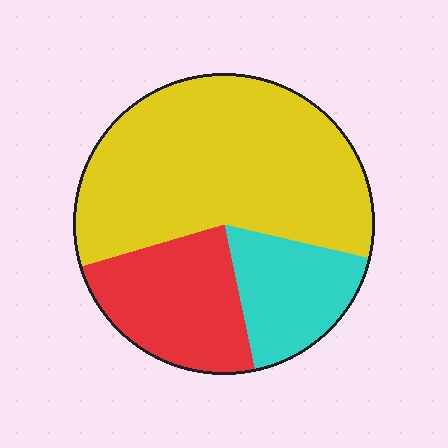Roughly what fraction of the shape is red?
Red covers around 25% of the shape.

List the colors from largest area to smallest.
From largest to smallest: yellow, red, cyan.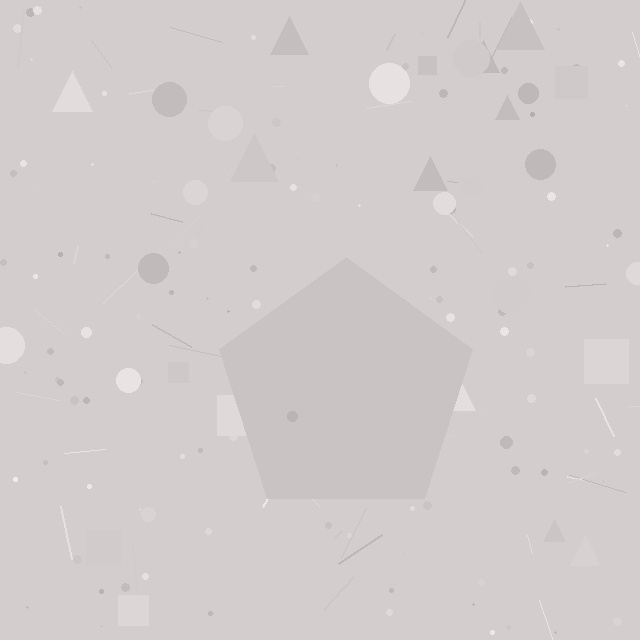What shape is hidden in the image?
A pentagon is hidden in the image.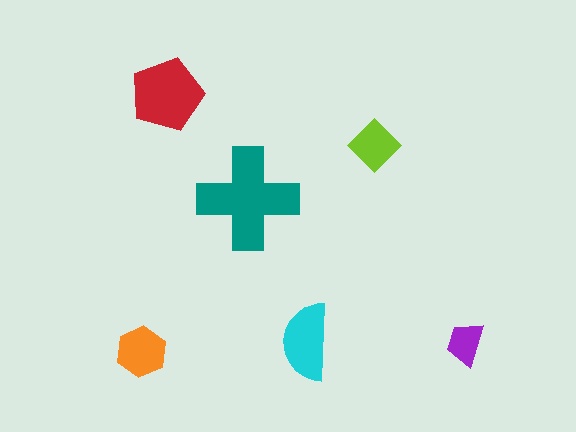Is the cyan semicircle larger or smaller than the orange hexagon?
Larger.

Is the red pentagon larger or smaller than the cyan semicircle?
Larger.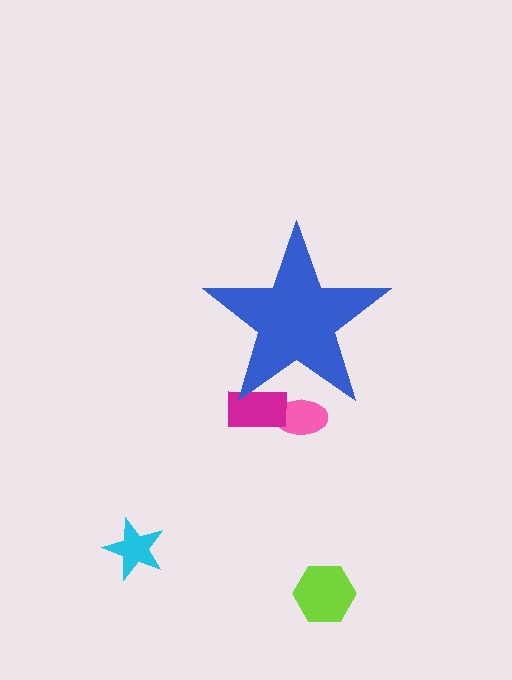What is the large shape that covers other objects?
A blue star.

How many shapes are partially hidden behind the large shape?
2 shapes are partially hidden.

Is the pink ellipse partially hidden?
Yes, the pink ellipse is partially hidden behind the blue star.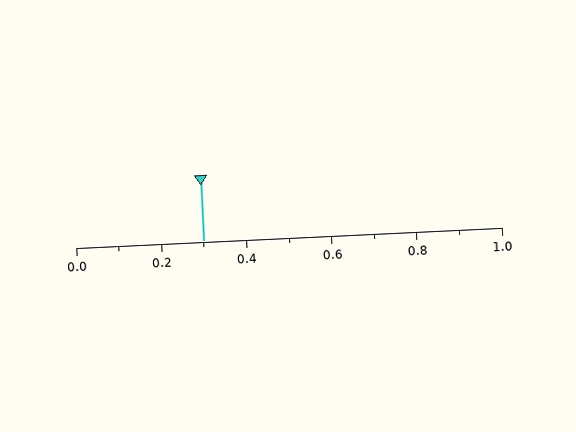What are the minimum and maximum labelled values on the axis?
The axis runs from 0.0 to 1.0.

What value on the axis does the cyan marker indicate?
The marker indicates approximately 0.3.